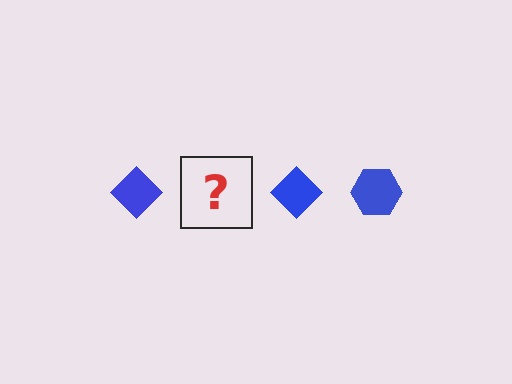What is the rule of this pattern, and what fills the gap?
The rule is that the pattern cycles through diamond, hexagon shapes in blue. The gap should be filled with a blue hexagon.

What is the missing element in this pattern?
The missing element is a blue hexagon.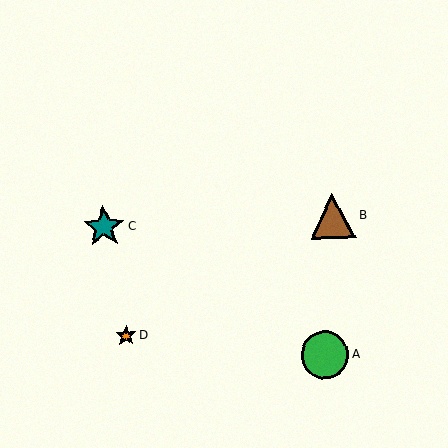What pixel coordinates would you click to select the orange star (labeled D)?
Click at (126, 335) to select the orange star D.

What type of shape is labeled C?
Shape C is a teal star.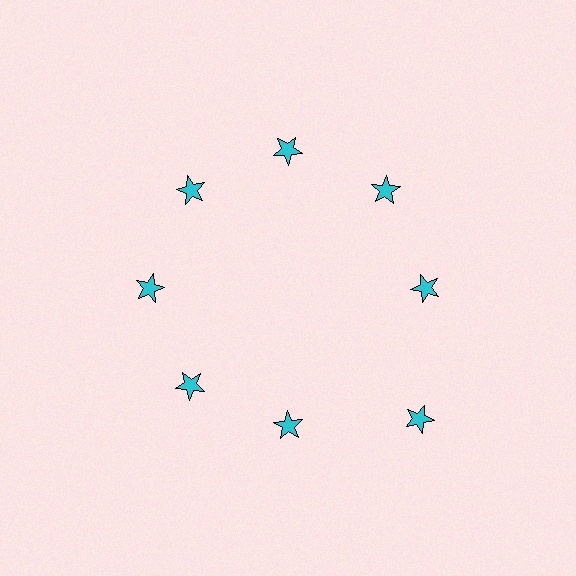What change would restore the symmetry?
The symmetry would be restored by moving it inward, back onto the ring so that all 8 stars sit at equal angles and equal distance from the center.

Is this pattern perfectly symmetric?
No. The 8 cyan stars are arranged in a ring, but one element near the 4 o'clock position is pushed outward from the center, breaking the 8-fold rotational symmetry.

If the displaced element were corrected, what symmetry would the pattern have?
It would have 8-fold rotational symmetry — the pattern would map onto itself every 45 degrees.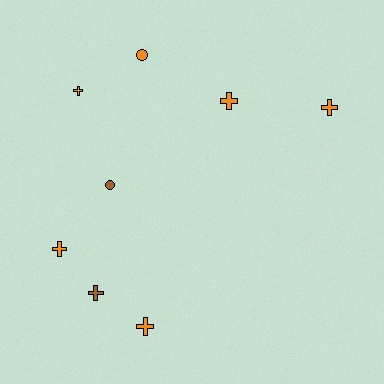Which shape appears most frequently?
Cross, with 6 objects.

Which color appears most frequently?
Orange, with 6 objects.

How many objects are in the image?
There are 8 objects.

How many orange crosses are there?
There are 5 orange crosses.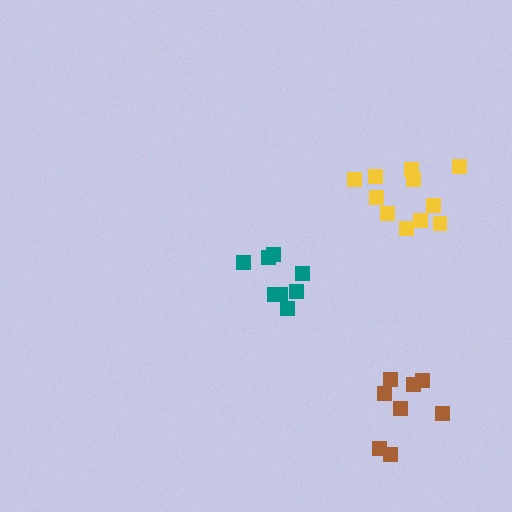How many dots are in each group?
Group 1: 8 dots, Group 2: 11 dots, Group 3: 8 dots (27 total).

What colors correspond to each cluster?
The clusters are colored: teal, yellow, brown.